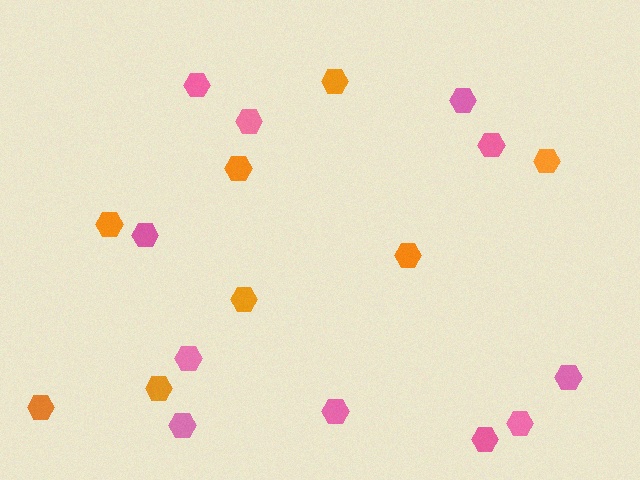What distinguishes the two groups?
There are 2 groups: one group of pink hexagons (11) and one group of orange hexagons (8).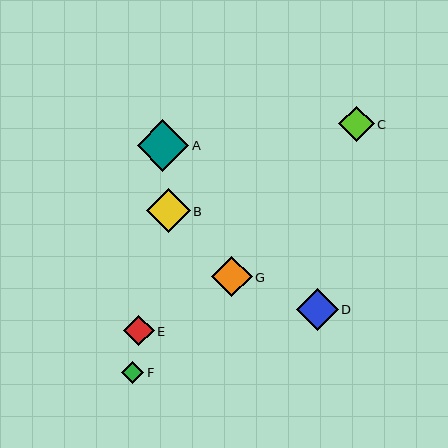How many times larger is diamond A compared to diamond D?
Diamond A is approximately 1.2 times the size of diamond D.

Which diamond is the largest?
Diamond A is the largest with a size of approximately 52 pixels.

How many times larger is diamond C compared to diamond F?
Diamond C is approximately 1.6 times the size of diamond F.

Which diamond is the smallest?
Diamond F is the smallest with a size of approximately 22 pixels.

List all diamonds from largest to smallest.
From largest to smallest: A, B, D, G, C, E, F.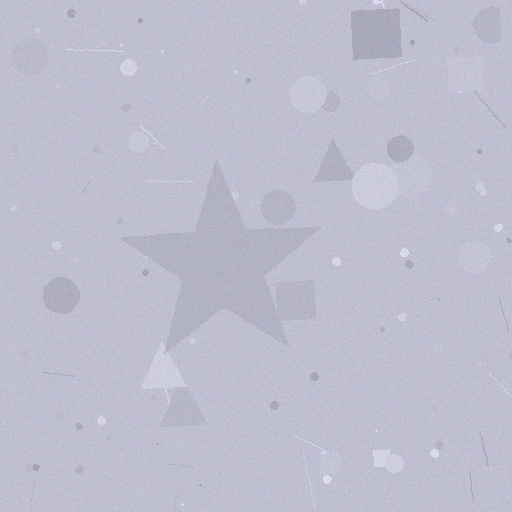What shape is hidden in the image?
A star is hidden in the image.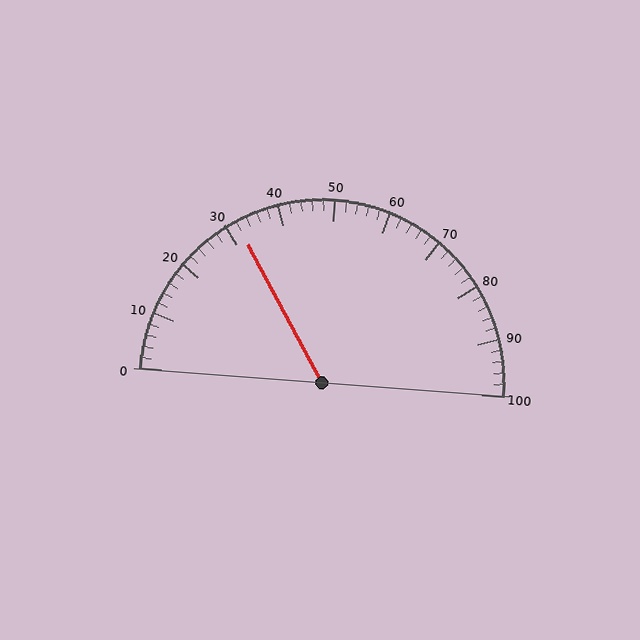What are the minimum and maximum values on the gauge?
The gauge ranges from 0 to 100.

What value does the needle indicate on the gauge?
The needle indicates approximately 32.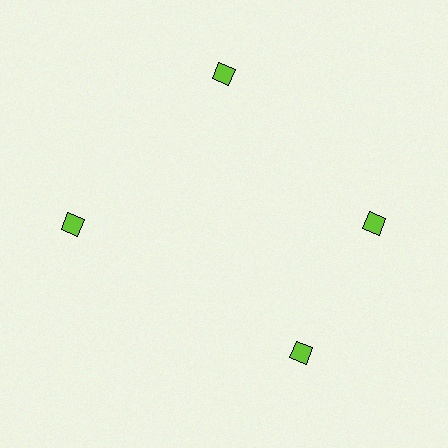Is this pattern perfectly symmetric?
No. The 4 lime diamonds are arranged in a ring, but one element near the 6 o'clock position is rotated out of alignment along the ring, breaking the 4-fold rotational symmetry.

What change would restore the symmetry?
The symmetry would be restored by rotating it back into even spacing with its neighbors so that all 4 diamonds sit at equal angles and equal distance from the center.